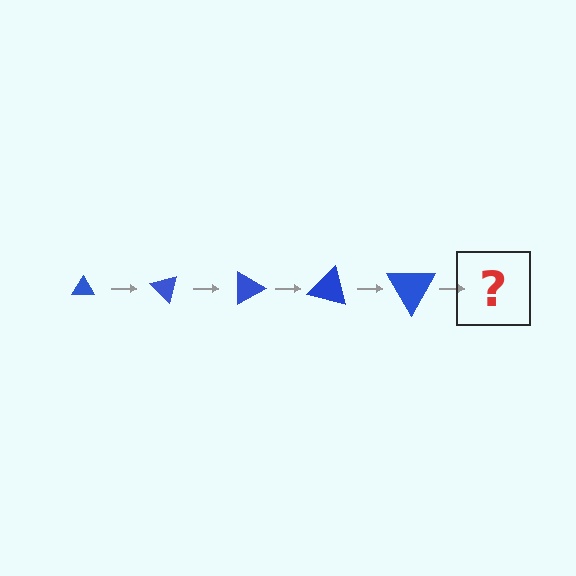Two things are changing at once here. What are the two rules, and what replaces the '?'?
The two rules are that the triangle grows larger each step and it rotates 45 degrees each step. The '?' should be a triangle, larger than the previous one and rotated 225 degrees from the start.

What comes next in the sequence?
The next element should be a triangle, larger than the previous one and rotated 225 degrees from the start.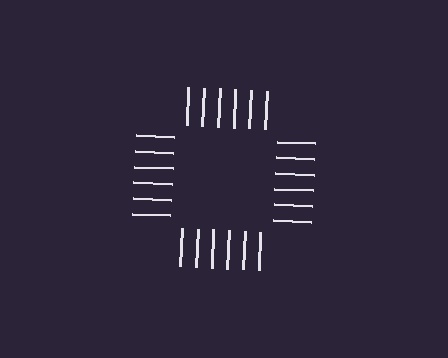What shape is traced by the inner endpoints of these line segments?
An illusory square — the line segments terminate on its edges but no continuous stroke is drawn.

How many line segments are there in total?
24 — 6 along each of the 4 edges.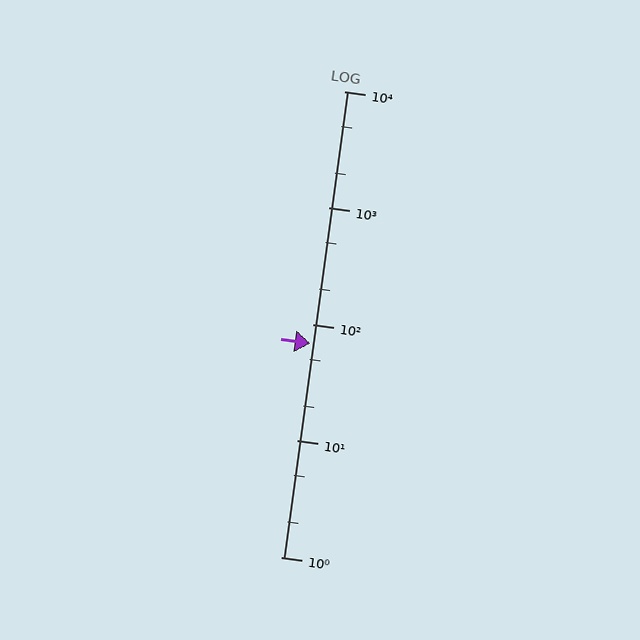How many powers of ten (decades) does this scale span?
The scale spans 4 decades, from 1 to 10000.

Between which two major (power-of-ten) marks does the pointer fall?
The pointer is between 10 and 100.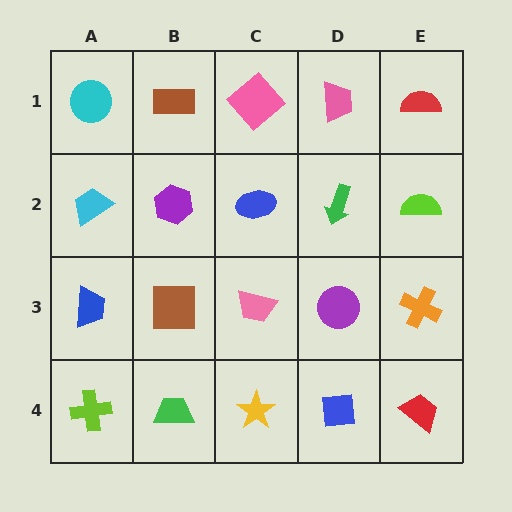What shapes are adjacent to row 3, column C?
A blue ellipse (row 2, column C), a yellow star (row 4, column C), a brown square (row 3, column B), a purple circle (row 3, column D).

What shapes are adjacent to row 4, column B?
A brown square (row 3, column B), a lime cross (row 4, column A), a yellow star (row 4, column C).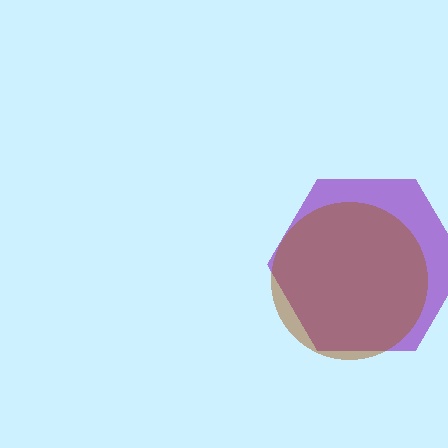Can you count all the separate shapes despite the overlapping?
Yes, there are 2 separate shapes.